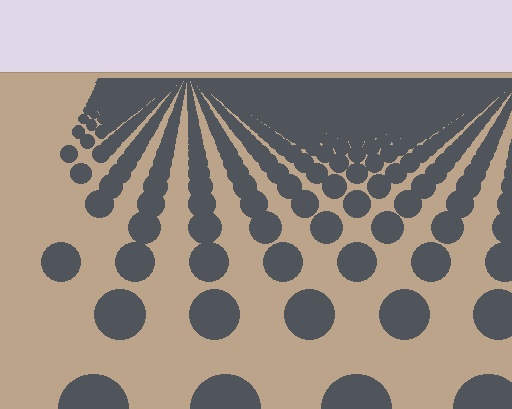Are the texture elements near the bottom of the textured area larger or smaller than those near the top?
Larger. Near the bottom, elements are closer to the viewer and appear at a bigger on-screen size.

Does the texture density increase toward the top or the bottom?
Density increases toward the top.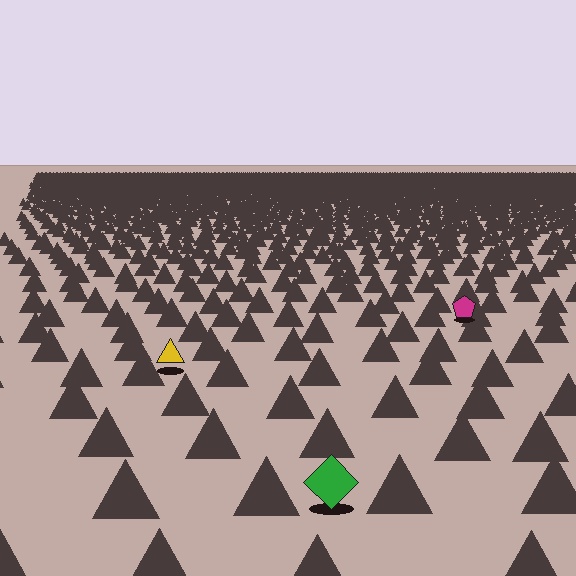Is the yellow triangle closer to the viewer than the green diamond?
No. The green diamond is closer — you can tell from the texture gradient: the ground texture is coarser near it.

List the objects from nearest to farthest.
From nearest to farthest: the green diamond, the yellow triangle, the magenta pentagon.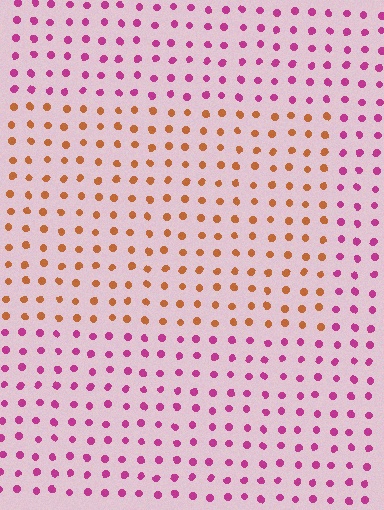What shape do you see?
I see a rectangle.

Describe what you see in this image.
The image is filled with small magenta elements in a uniform arrangement. A rectangle-shaped region is visible where the elements are tinted to a slightly different hue, forming a subtle color boundary.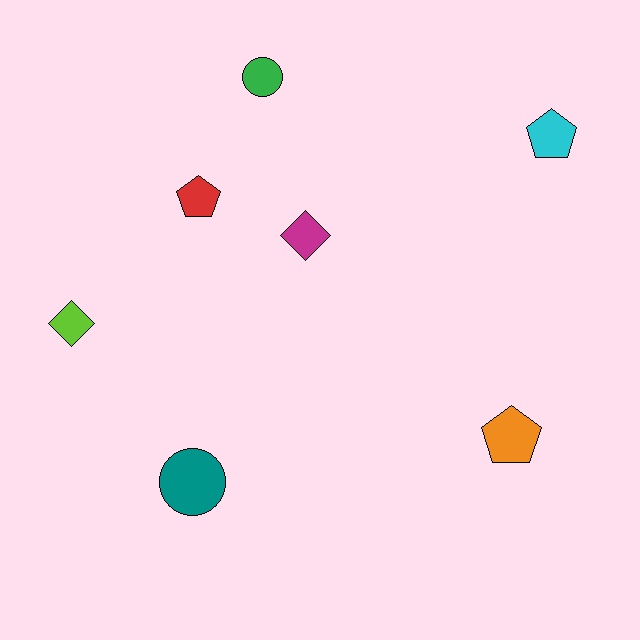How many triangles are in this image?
There are no triangles.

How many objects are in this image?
There are 7 objects.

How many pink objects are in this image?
There are no pink objects.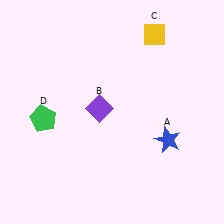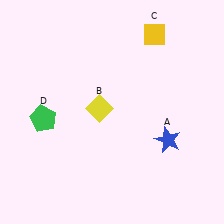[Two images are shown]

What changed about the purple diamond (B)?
In Image 1, B is purple. In Image 2, it changed to yellow.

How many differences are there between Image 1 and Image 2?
There is 1 difference between the two images.